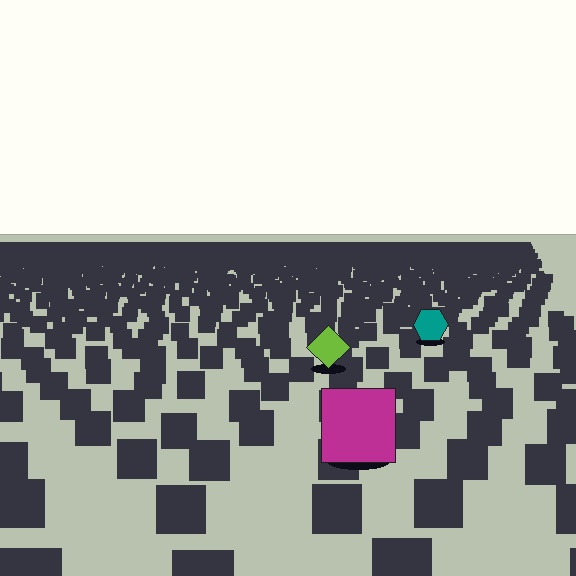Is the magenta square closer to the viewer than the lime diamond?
Yes. The magenta square is closer — you can tell from the texture gradient: the ground texture is coarser near it.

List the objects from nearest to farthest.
From nearest to farthest: the magenta square, the lime diamond, the teal hexagon.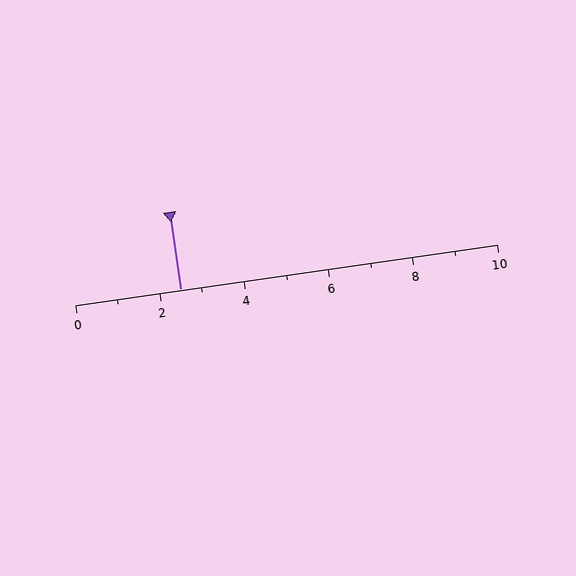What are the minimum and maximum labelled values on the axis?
The axis runs from 0 to 10.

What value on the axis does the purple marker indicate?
The marker indicates approximately 2.5.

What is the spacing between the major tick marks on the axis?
The major ticks are spaced 2 apart.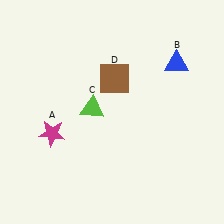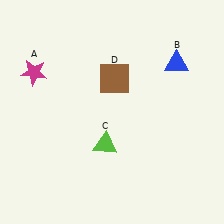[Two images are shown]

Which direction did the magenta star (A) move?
The magenta star (A) moved up.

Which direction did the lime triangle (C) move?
The lime triangle (C) moved down.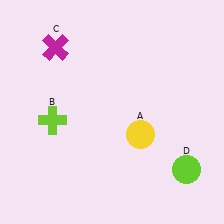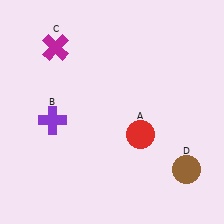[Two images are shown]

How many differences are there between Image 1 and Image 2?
There are 3 differences between the two images.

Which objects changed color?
A changed from yellow to red. B changed from lime to purple. D changed from lime to brown.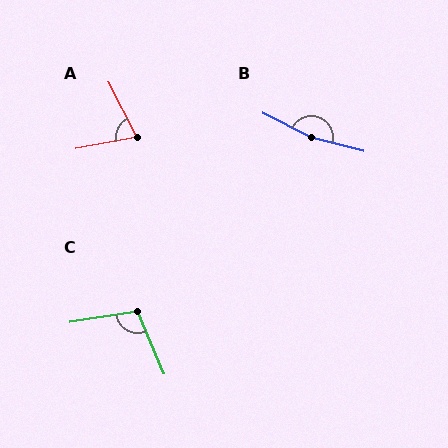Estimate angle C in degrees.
Approximately 104 degrees.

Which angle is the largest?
B, at approximately 168 degrees.